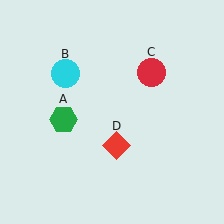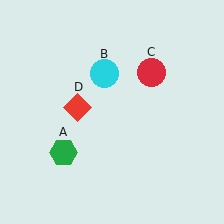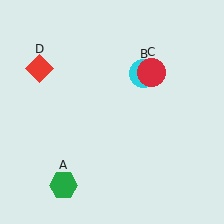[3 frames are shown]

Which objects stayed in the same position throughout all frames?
Red circle (object C) remained stationary.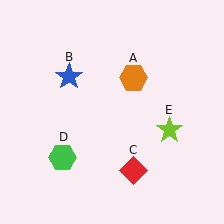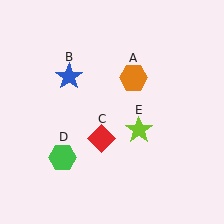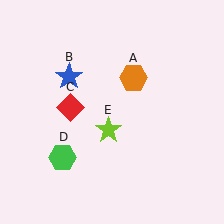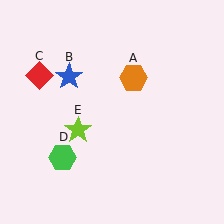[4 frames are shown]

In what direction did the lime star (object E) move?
The lime star (object E) moved left.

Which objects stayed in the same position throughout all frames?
Orange hexagon (object A) and blue star (object B) and green hexagon (object D) remained stationary.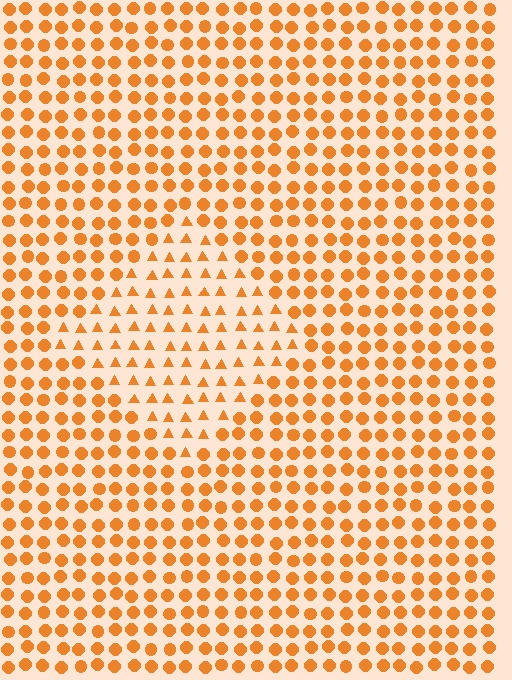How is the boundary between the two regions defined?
The boundary is defined by a change in element shape: triangles inside vs. circles outside. All elements share the same color and spacing.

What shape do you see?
I see a diamond.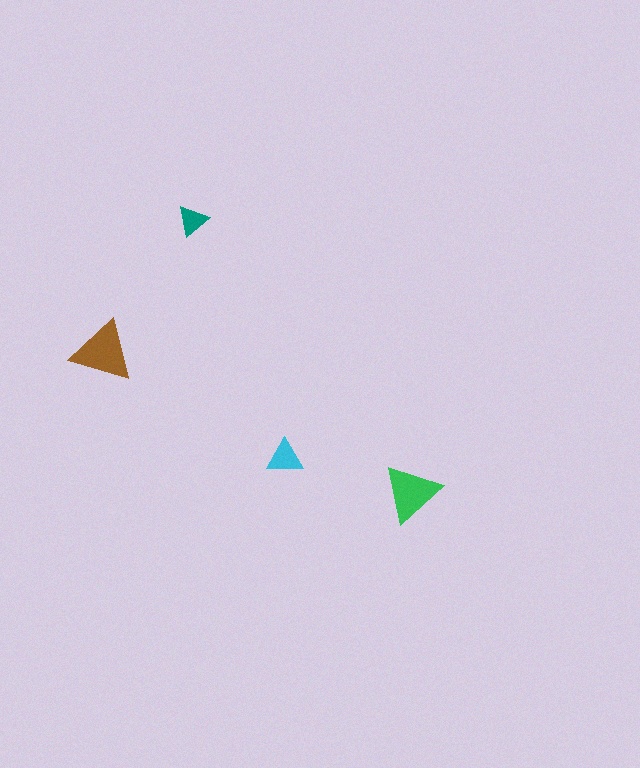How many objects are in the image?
There are 4 objects in the image.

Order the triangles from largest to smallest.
the brown one, the green one, the cyan one, the teal one.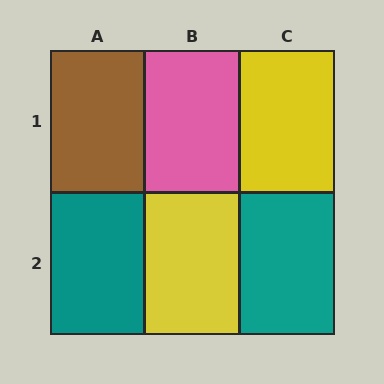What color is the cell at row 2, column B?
Yellow.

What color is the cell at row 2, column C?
Teal.